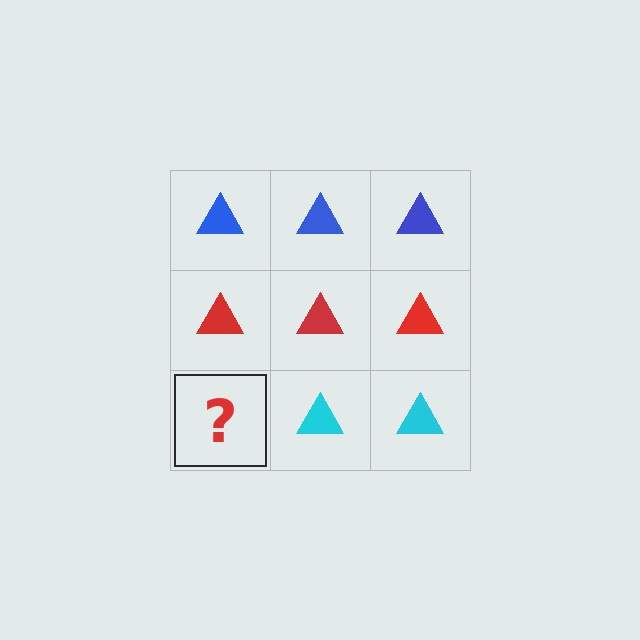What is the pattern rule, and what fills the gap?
The rule is that each row has a consistent color. The gap should be filled with a cyan triangle.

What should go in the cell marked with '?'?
The missing cell should contain a cyan triangle.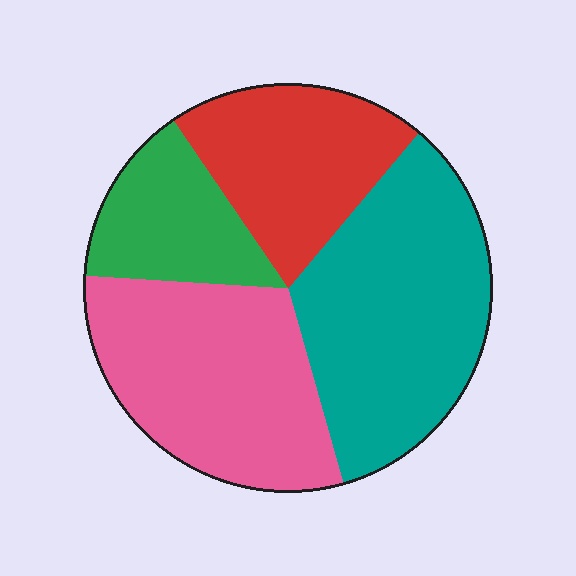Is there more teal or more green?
Teal.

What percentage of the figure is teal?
Teal takes up between a third and a half of the figure.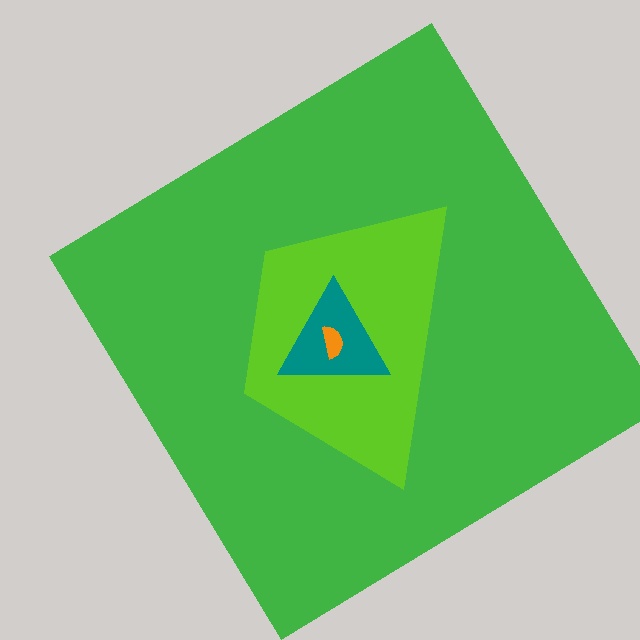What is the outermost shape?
The green diamond.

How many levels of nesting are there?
4.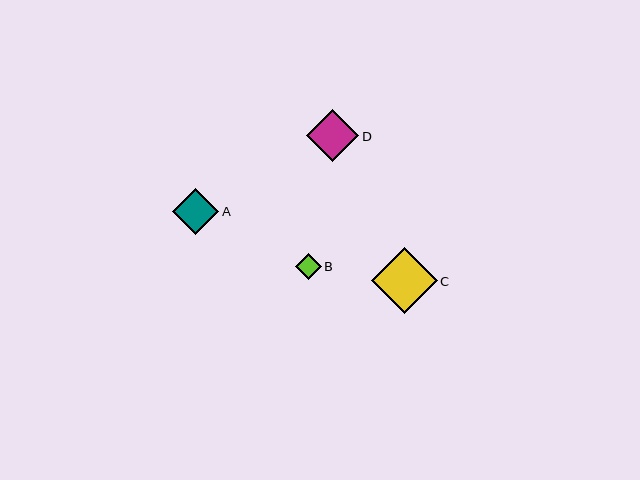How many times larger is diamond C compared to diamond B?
Diamond C is approximately 2.5 times the size of diamond B.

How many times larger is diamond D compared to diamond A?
Diamond D is approximately 1.1 times the size of diamond A.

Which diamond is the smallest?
Diamond B is the smallest with a size of approximately 26 pixels.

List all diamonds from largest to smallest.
From largest to smallest: C, D, A, B.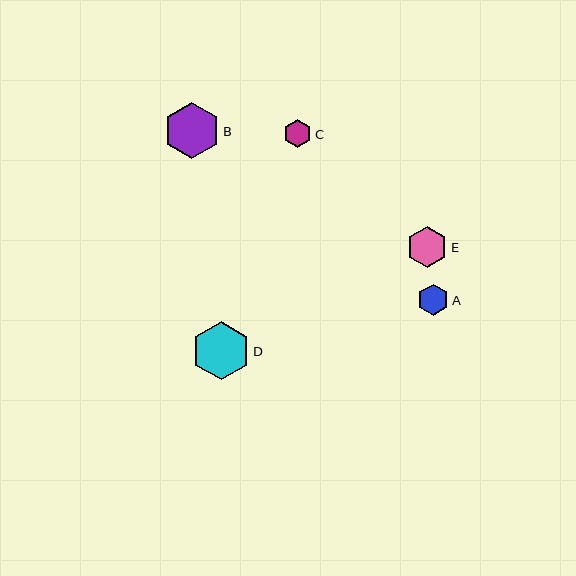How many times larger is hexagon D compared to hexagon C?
Hexagon D is approximately 2.1 times the size of hexagon C.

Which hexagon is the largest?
Hexagon D is the largest with a size of approximately 58 pixels.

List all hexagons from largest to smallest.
From largest to smallest: D, B, E, A, C.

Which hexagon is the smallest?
Hexagon C is the smallest with a size of approximately 28 pixels.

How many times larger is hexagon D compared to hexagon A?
Hexagon D is approximately 1.9 times the size of hexagon A.